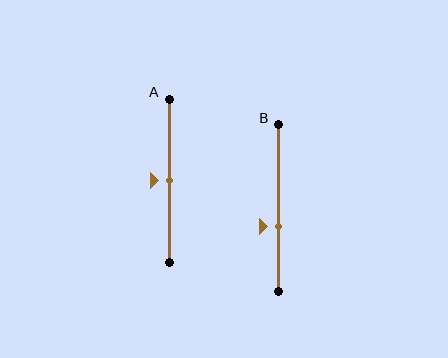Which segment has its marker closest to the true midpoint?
Segment A has its marker closest to the true midpoint.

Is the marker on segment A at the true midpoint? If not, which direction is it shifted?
Yes, the marker on segment A is at the true midpoint.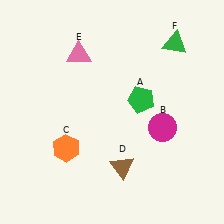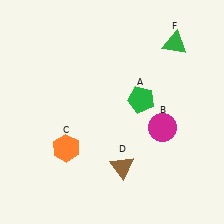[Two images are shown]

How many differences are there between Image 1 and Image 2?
There is 1 difference between the two images.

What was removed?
The pink triangle (E) was removed in Image 2.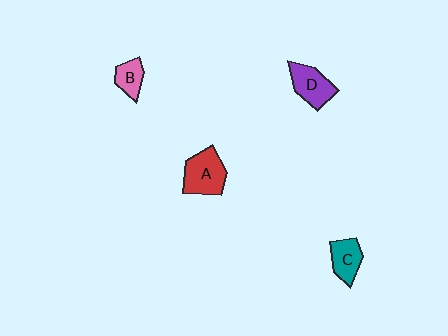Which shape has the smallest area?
Shape B (pink).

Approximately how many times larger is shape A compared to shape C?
Approximately 1.4 times.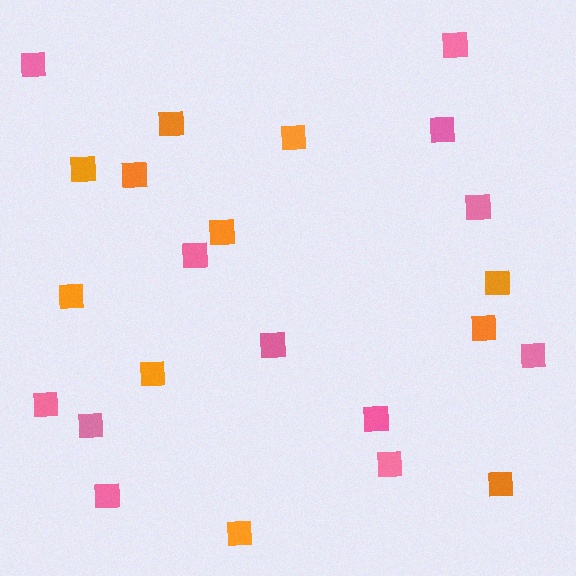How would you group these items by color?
There are 2 groups: one group of orange squares (11) and one group of pink squares (12).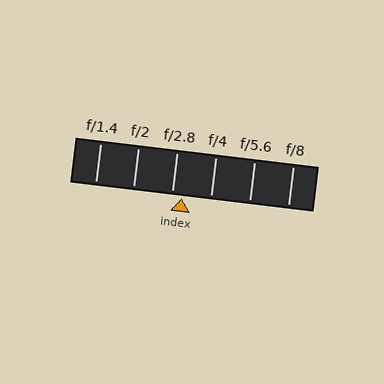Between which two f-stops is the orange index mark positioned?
The index mark is between f/2.8 and f/4.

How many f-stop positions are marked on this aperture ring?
There are 6 f-stop positions marked.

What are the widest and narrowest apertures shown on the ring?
The widest aperture shown is f/1.4 and the narrowest is f/8.